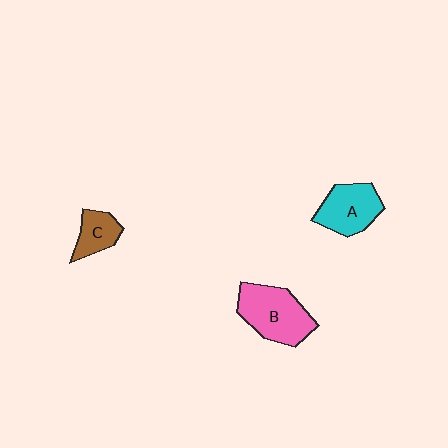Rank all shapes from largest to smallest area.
From largest to smallest: B (pink), A (cyan), C (brown).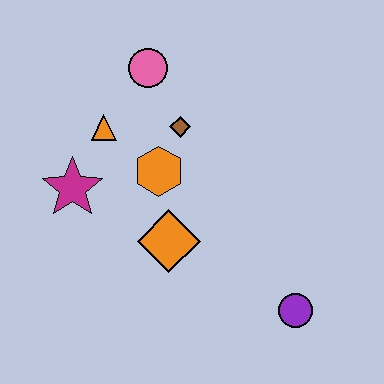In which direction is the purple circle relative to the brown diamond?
The purple circle is below the brown diamond.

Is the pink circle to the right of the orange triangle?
Yes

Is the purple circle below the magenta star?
Yes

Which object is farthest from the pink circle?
The purple circle is farthest from the pink circle.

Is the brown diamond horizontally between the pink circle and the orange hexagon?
No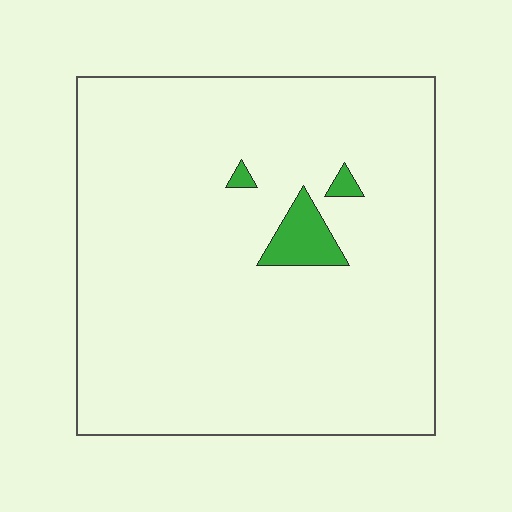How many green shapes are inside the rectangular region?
3.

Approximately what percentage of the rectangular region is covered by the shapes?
Approximately 5%.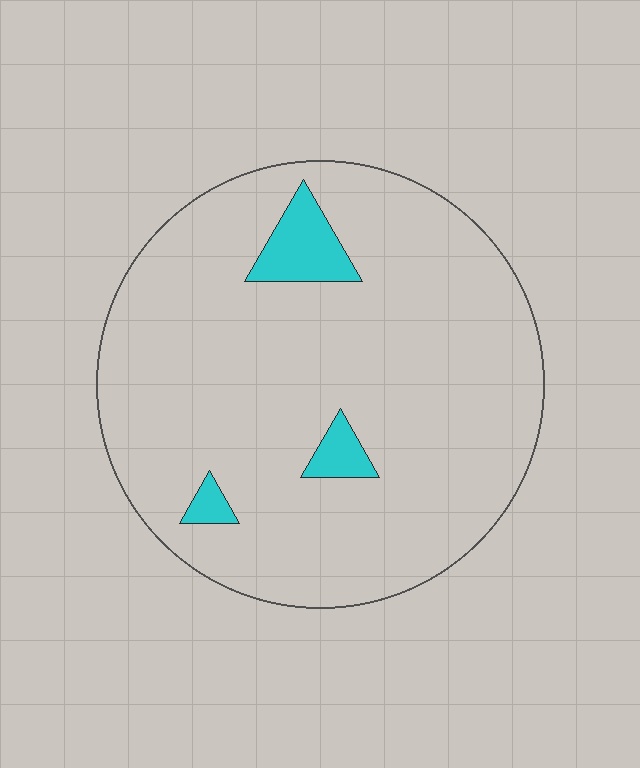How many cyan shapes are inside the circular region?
3.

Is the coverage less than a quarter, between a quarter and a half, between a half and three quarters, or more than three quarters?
Less than a quarter.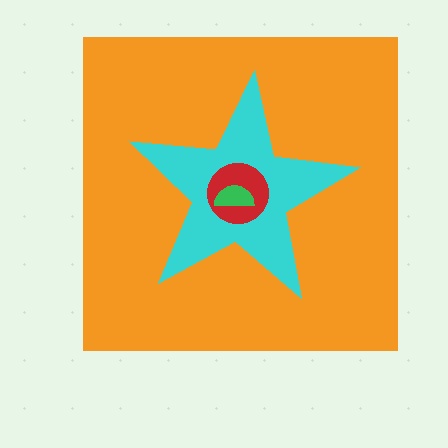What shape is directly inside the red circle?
The green semicircle.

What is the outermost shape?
The orange square.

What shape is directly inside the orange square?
The cyan star.